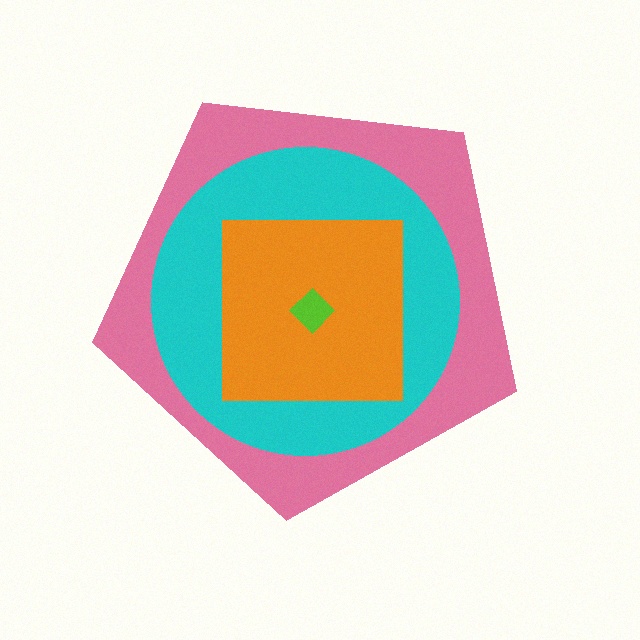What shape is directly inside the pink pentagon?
The cyan circle.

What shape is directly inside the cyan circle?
The orange square.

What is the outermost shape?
The pink pentagon.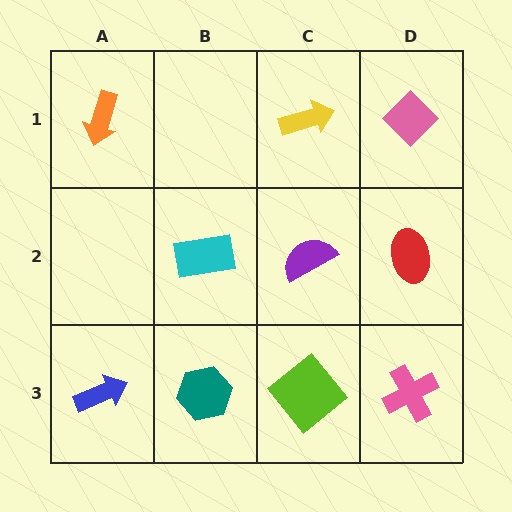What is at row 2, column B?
A cyan rectangle.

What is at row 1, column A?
An orange arrow.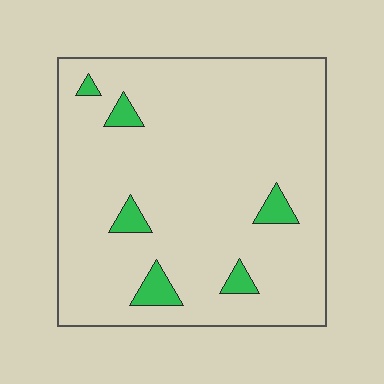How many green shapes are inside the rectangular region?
6.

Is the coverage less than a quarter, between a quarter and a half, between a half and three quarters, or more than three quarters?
Less than a quarter.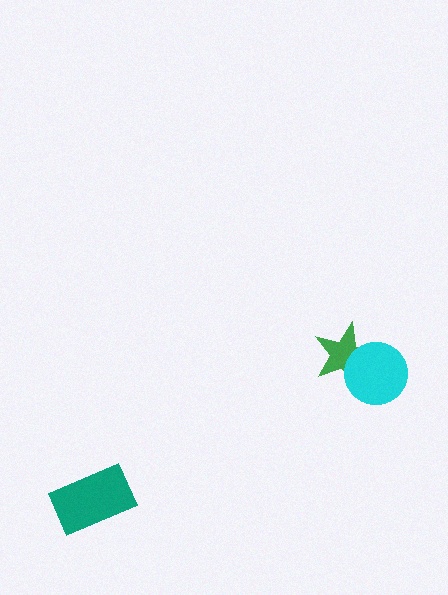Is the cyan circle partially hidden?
No, no other shape covers it.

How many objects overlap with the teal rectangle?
0 objects overlap with the teal rectangle.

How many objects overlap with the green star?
1 object overlaps with the green star.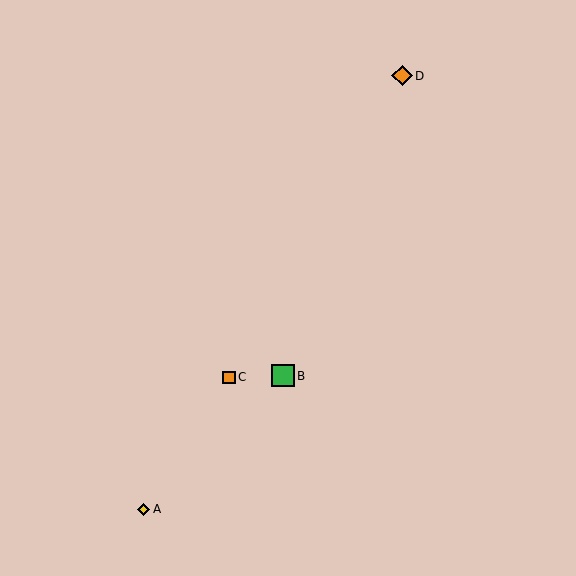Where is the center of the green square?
The center of the green square is at (283, 376).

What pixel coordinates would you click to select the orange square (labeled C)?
Click at (229, 377) to select the orange square C.